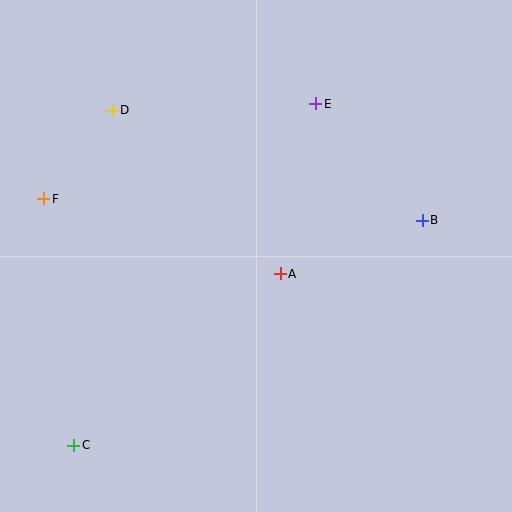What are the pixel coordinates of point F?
Point F is at (44, 199).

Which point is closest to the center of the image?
Point A at (280, 274) is closest to the center.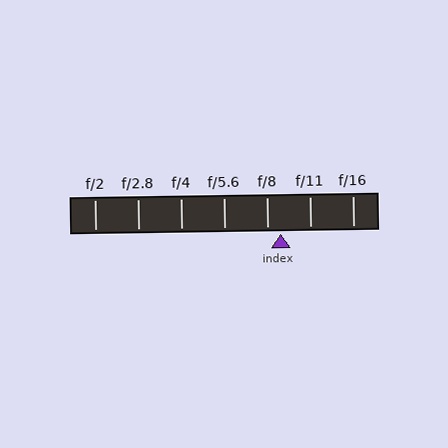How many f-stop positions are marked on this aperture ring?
There are 7 f-stop positions marked.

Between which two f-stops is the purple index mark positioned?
The index mark is between f/8 and f/11.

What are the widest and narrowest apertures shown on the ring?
The widest aperture shown is f/2 and the narrowest is f/16.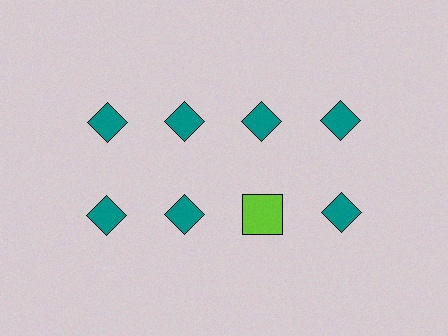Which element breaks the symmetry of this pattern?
The lime square in the second row, center column breaks the symmetry. All other shapes are teal diamonds.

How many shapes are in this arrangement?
There are 8 shapes arranged in a grid pattern.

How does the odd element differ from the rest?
It differs in both color (lime instead of teal) and shape (square instead of diamond).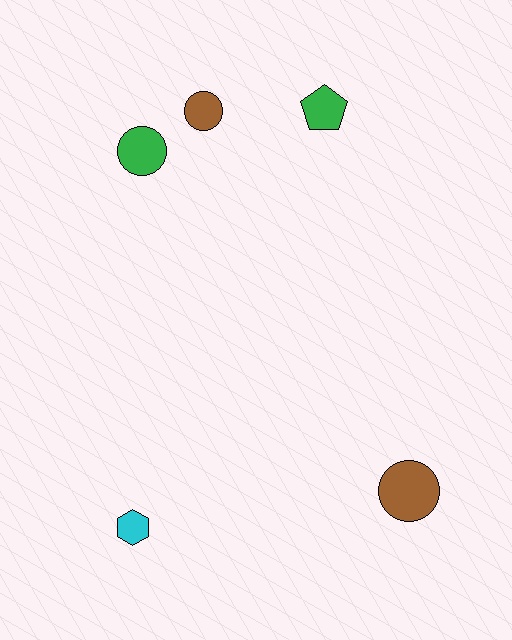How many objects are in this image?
There are 5 objects.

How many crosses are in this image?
There are no crosses.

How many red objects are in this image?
There are no red objects.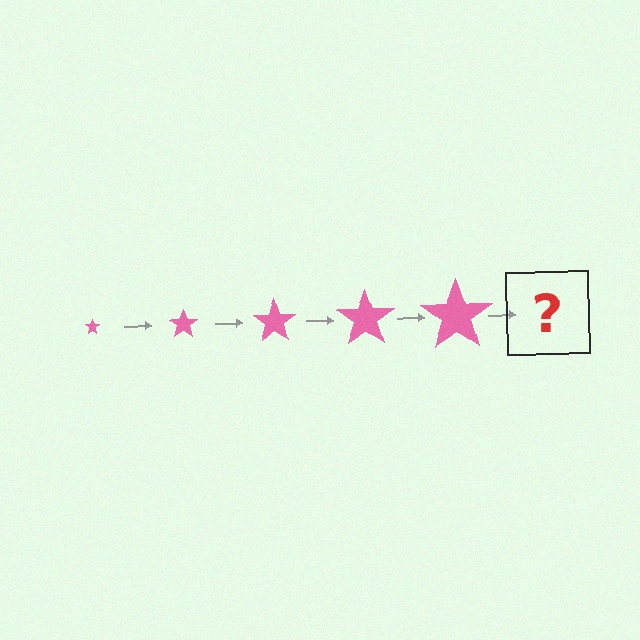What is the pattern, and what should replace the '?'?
The pattern is that the star gets progressively larger each step. The '?' should be a pink star, larger than the previous one.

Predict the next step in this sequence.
The next step is a pink star, larger than the previous one.